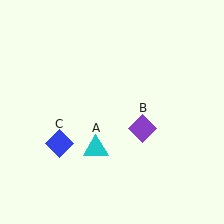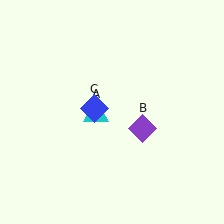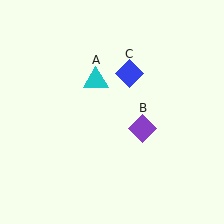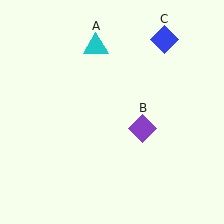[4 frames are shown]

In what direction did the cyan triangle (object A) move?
The cyan triangle (object A) moved up.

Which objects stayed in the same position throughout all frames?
Purple diamond (object B) remained stationary.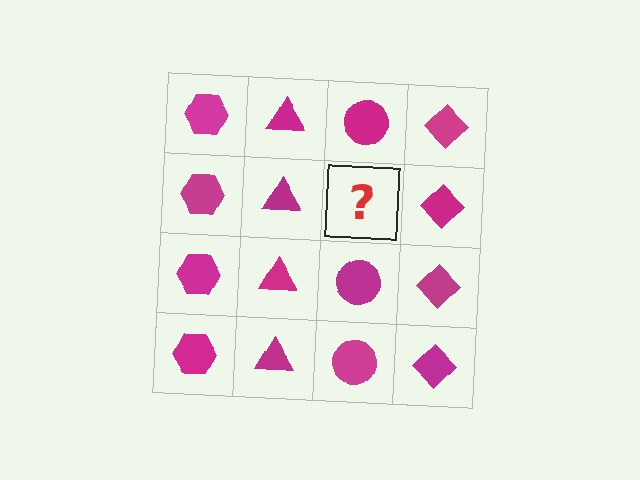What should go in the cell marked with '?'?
The missing cell should contain a magenta circle.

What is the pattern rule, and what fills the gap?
The rule is that each column has a consistent shape. The gap should be filled with a magenta circle.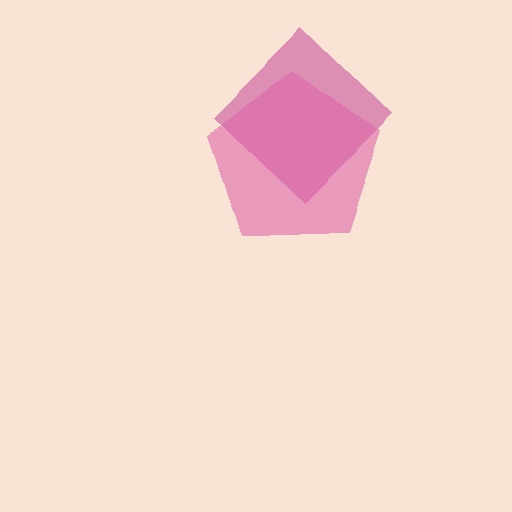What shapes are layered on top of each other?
The layered shapes are: a magenta diamond, a pink pentagon.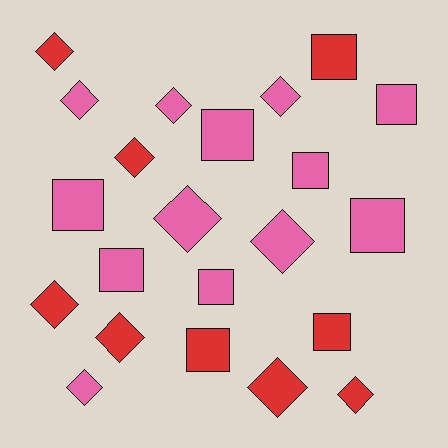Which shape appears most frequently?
Diamond, with 12 objects.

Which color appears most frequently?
Pink, with 13 objects.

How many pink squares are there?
There are 7 pink squares.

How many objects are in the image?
There are 22 objects.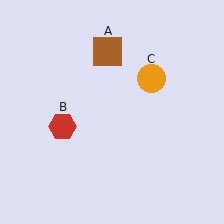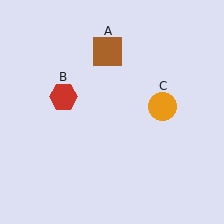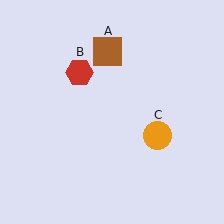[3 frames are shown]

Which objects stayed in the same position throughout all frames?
Brown square (object A) remained stationary.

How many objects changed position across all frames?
2 objects changed position: red hexagon (object B), orange circle (object C).